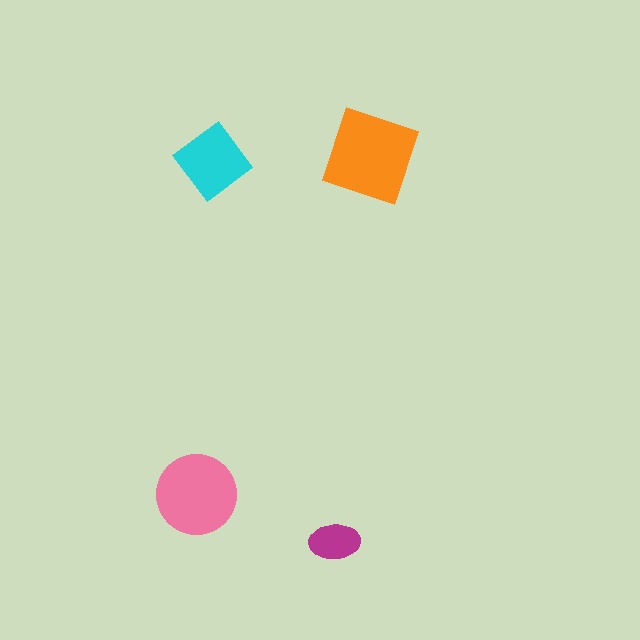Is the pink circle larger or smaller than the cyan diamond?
Larger.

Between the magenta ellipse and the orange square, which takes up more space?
The orange square.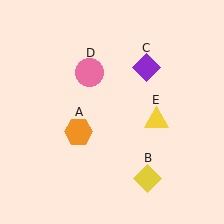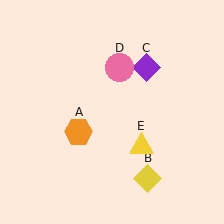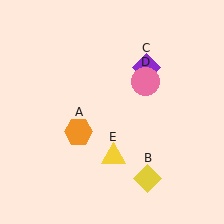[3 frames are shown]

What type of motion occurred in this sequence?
The pink circle (object D), yellow triangle (object E) rotated clockwise around the center of the scene.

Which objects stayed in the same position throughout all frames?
Orange hexagon (object A) and yellow diamond (object B) and purple diamond (object C) remained stationary.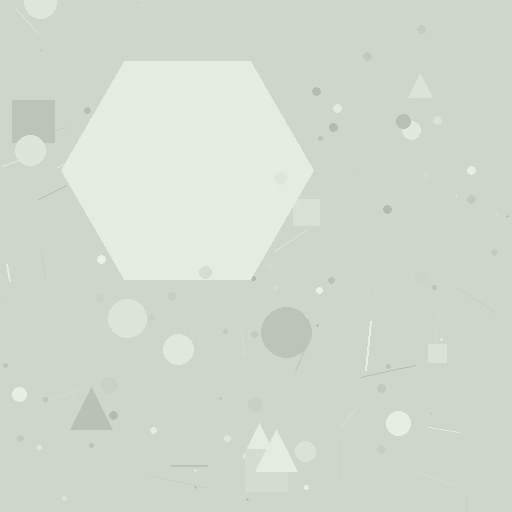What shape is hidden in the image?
A hexagon is hidden in the image.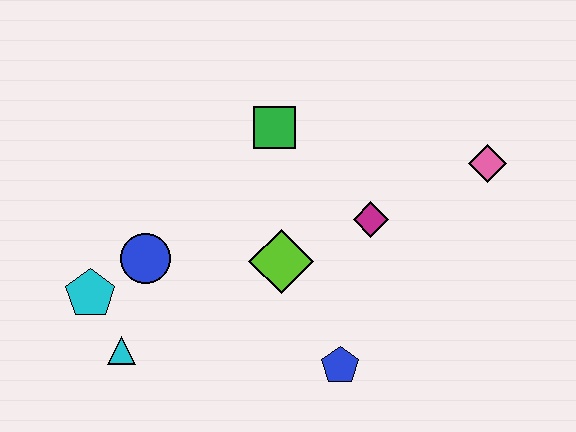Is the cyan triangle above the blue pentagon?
Yes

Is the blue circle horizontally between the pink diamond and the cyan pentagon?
Yes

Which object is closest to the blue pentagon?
The lime diamond is closest to the blue pentagon.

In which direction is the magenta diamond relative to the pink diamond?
The magenta diamond is to the left of the pink diamond.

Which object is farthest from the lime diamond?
The pink diamond is farthest from the lime diamond.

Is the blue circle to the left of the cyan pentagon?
No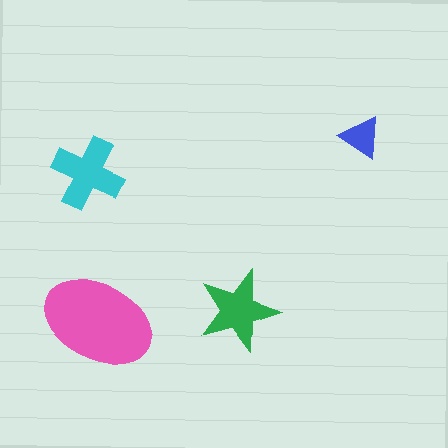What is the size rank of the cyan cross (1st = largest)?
2nd.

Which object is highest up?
The blue triangle is topmost.